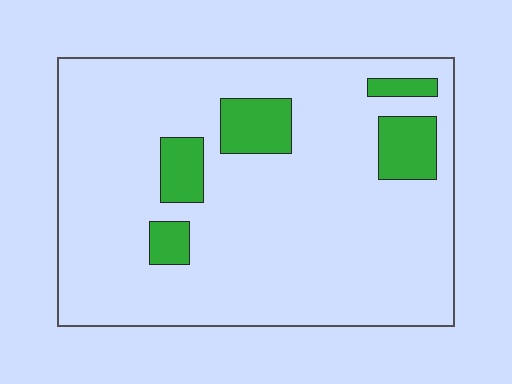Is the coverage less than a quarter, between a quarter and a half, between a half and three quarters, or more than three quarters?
Less than a quarter.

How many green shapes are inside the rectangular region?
5.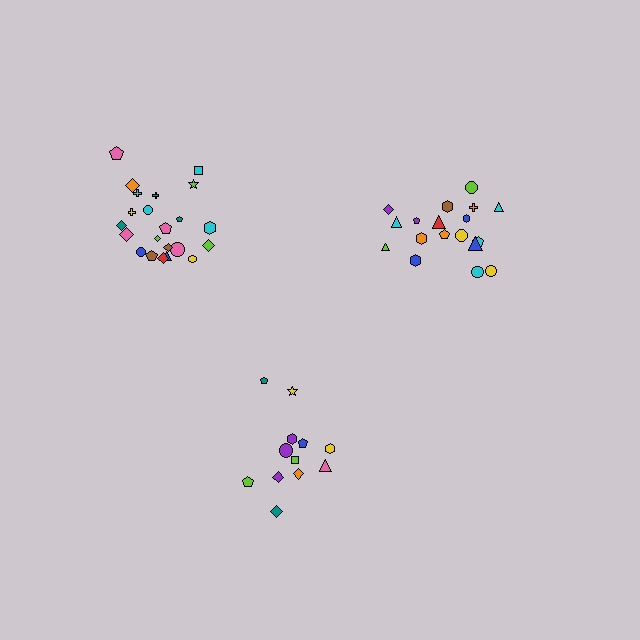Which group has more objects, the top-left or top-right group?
The top-left group.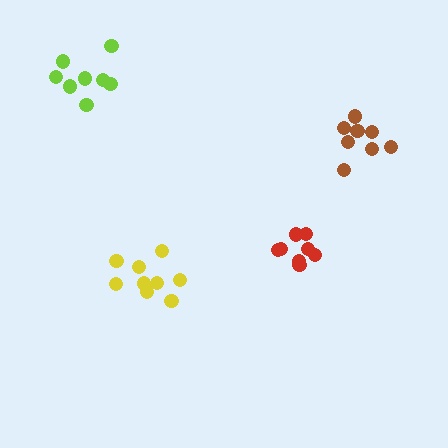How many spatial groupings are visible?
There are 4 spatial groupings.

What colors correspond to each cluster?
The clusters are colored: yellow, lime, red, brown.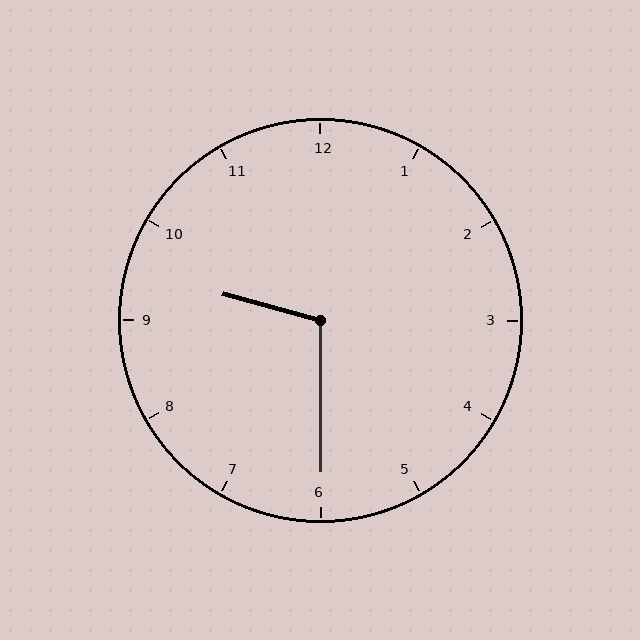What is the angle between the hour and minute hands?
Approximately 105 degrees.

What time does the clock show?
9:30.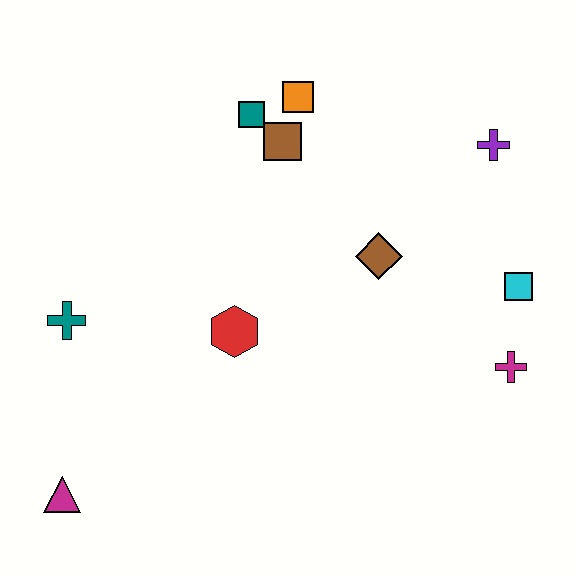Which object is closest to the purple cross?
The cyan square is closest to the purple cross.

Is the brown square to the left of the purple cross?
Yes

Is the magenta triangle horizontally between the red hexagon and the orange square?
No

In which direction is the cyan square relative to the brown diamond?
The cyan square is to the right of the brown diamond.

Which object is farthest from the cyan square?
The magenta triangle is farthest from the cyan square.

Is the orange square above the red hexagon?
Yes